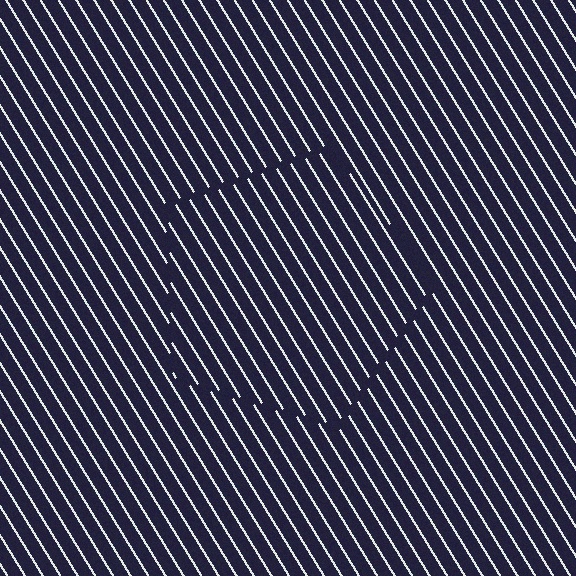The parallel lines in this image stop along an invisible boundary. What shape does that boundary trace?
An illusory pentagon. The interior of the shape contains the same grating, shifted by half a period — the contour is defined by the phase discontinuity where line-ends from the inner and outer gratings abut.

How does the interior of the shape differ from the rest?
The interior of the shape contains the same grating, shifted by half a period — the contour is defined by the phase discontinuity where line-ends from the inner and outer gratings abut.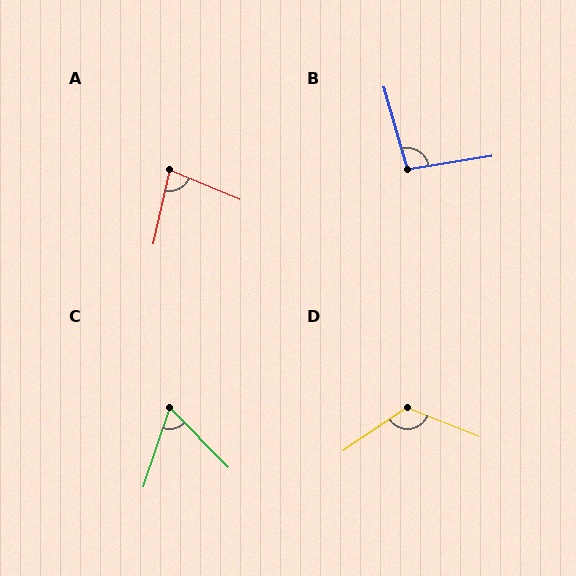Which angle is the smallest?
C, at approximately 63 degrees.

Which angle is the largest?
D, at approximately 124 degrees.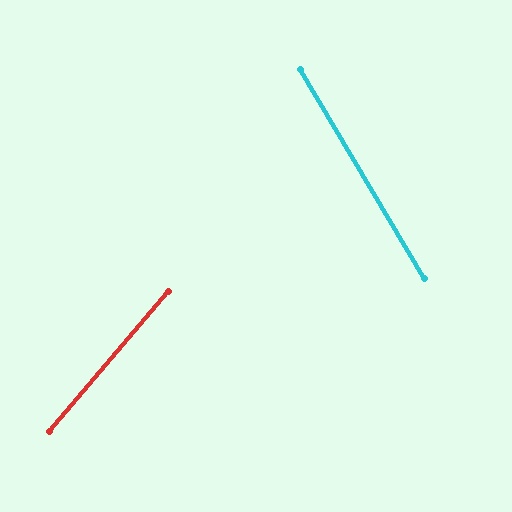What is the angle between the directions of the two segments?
Approximately 71 degrees.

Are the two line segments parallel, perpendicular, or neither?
Neither parallel nor perpendicular — they differ by about 71°.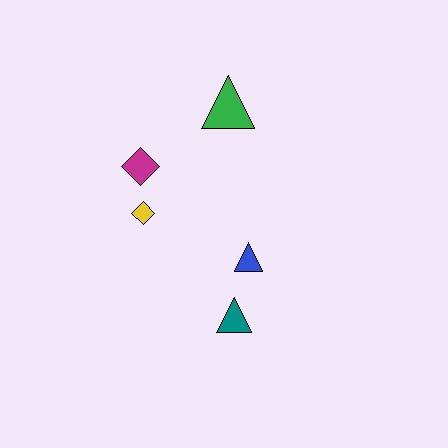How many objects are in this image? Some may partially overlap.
There are 5 objects.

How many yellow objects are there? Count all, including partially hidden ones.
There is 1 yellow object.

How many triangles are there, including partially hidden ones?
There are 3 triangles.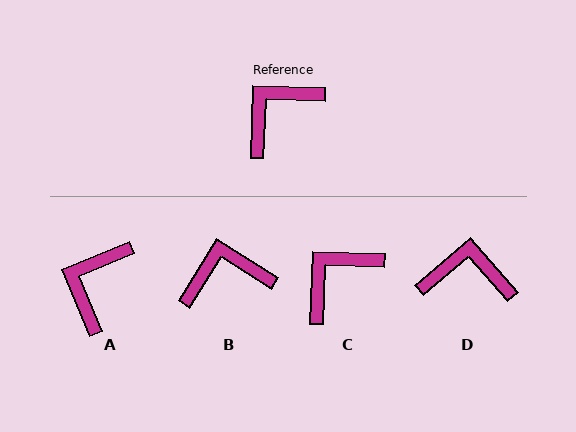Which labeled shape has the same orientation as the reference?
C.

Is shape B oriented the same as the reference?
No, it is off by about 30 degrees.